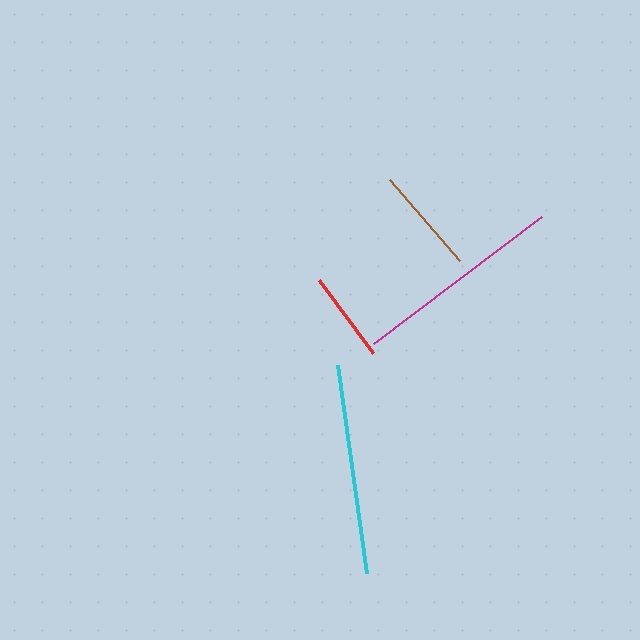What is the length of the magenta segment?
The magenta segment is approximately 212 pixels long.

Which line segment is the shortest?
The red line is the shortest at approximately 92 pixels.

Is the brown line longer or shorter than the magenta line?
The magenta line is longer than the brown line.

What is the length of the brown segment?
The brown segment is approximately 107 pixels long.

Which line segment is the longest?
The magenta line is the longest at approximately 212 pixels.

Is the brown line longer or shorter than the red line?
The brown line is longer than the red line.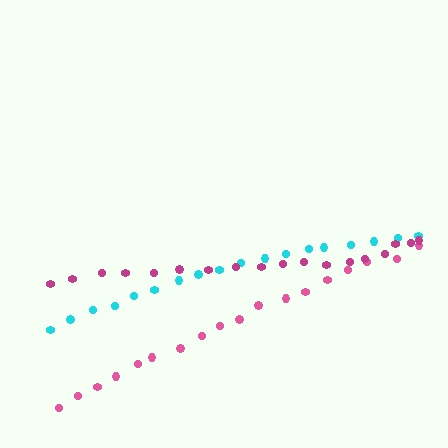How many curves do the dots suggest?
There are 3 distinct paths.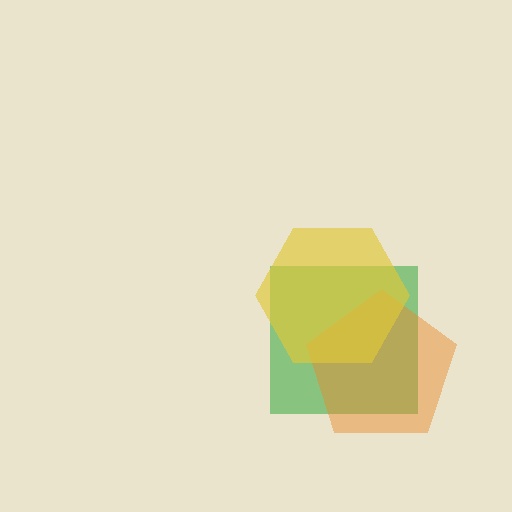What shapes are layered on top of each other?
The layered shapes are: a green square, an orange pentagon, a yellow hexagon.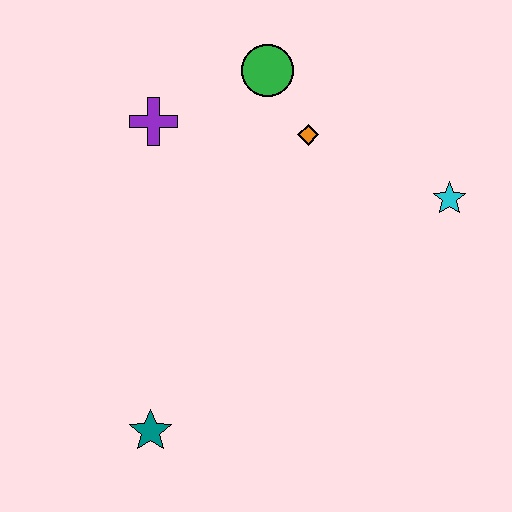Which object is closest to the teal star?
The purple cross is closest to the teal star.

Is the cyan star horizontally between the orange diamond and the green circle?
No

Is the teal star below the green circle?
Yes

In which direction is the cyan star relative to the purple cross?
The cyan star is to the right of the purple cross.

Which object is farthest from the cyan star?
The teal star is farthest from the cyan star.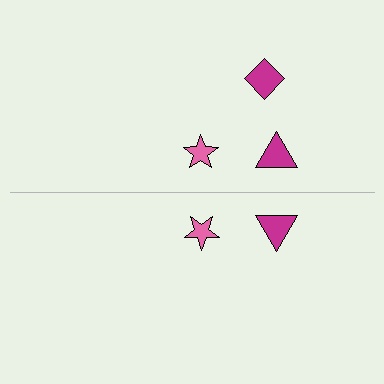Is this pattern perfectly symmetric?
No, the pattern is not perfectly symmetric. A magenta diamond is missing from the bottom side.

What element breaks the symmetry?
A magenta diamond is missing from the bottom side.